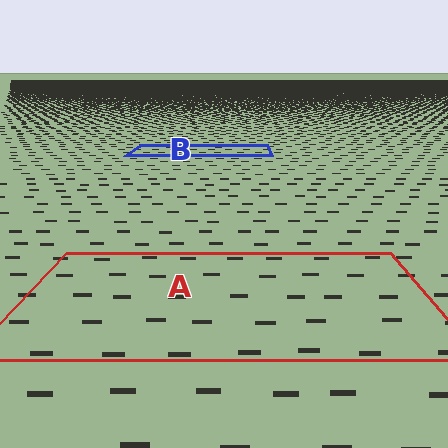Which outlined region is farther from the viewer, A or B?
Region B is farther from the viewer — the texture elements inside it appear smaller and more densely packed.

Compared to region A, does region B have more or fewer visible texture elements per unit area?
Region B has more texture elements per unit area — they are packed more densely because it is farther away.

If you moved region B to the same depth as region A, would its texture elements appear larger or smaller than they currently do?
They would appear larger. At a closer depth, the same texture elements are projected at a bigger on-screen size.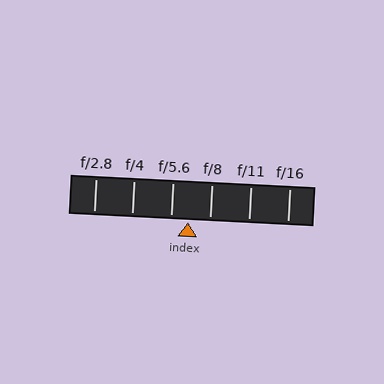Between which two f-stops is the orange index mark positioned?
The index mark is between f/5.6 and f/8.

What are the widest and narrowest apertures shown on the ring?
The widest aperture shown is f/2.8 and the narrowest is f/16.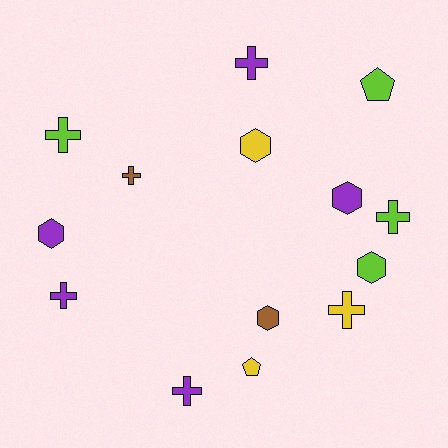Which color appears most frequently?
Purple, with 5 objects.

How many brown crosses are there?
There is 1 brown cross.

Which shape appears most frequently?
Cross, with 7 objects.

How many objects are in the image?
There are 14 objects.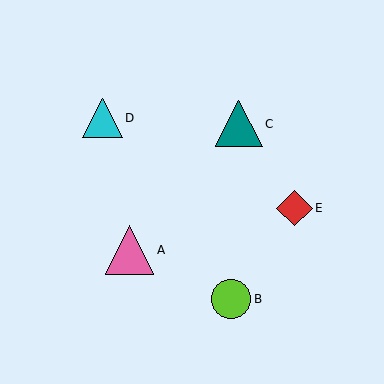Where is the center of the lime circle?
The center of the lime circle is at (231, 299).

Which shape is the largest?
The pink triangle (labeled A) is the largest.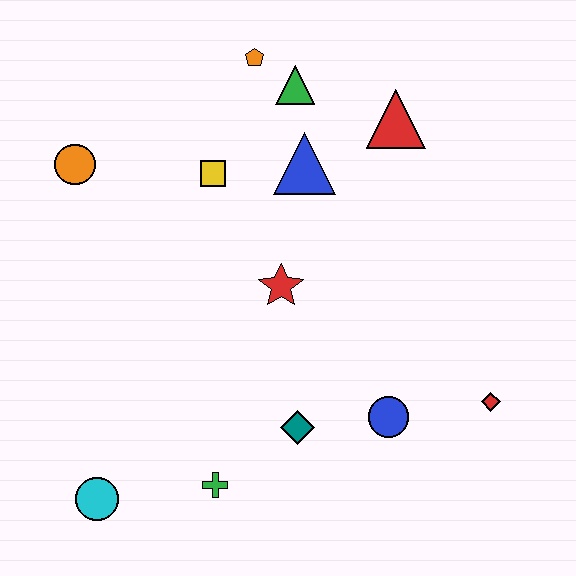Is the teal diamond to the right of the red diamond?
No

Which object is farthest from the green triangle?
The cyan circle is farthest from the green triangle.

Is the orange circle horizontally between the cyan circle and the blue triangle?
No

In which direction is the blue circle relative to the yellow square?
The blue circle is below the yellow square.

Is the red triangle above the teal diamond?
Yes